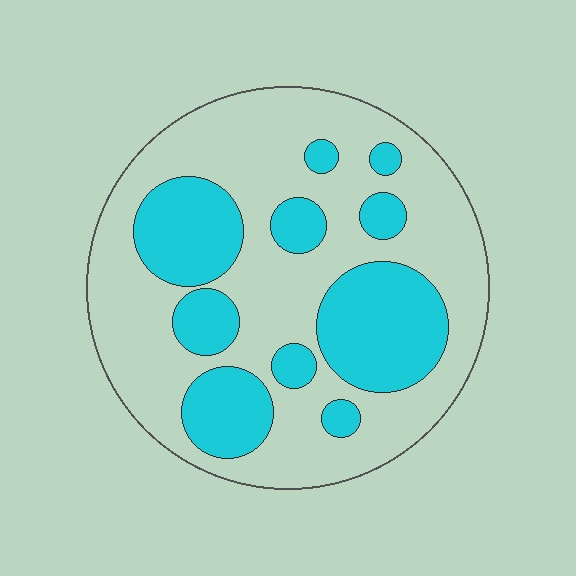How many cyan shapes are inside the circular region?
10.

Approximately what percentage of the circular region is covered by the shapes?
Approximately 35%.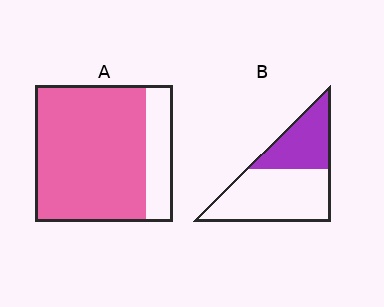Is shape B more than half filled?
No.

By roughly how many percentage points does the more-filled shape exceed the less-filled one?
By roughly 45 percentage points (A over B).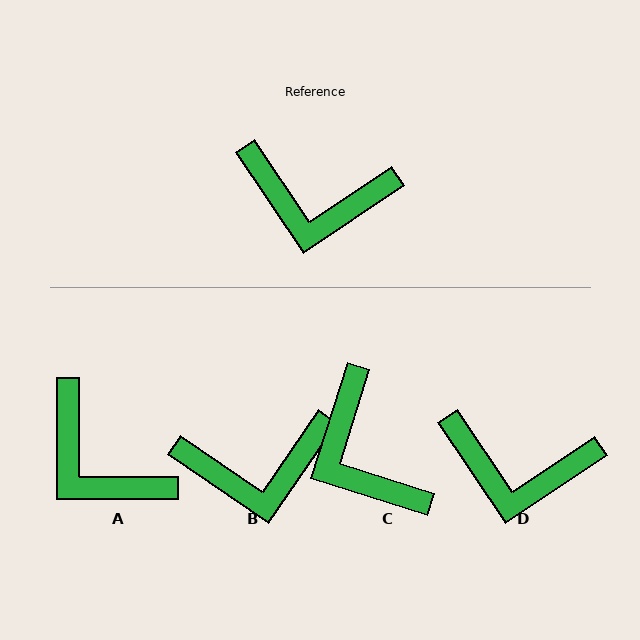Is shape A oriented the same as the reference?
No, it is off by about 34 degrees.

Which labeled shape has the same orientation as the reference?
D.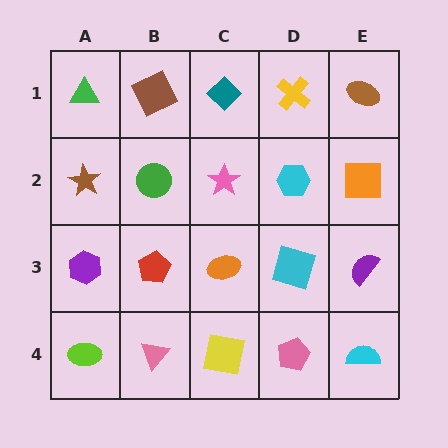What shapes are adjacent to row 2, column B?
A brown square (row 1, column B), a red pentagon (row 3, column B), a brown star (row 2, column A), a pink star (row 2, column C).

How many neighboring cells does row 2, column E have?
3.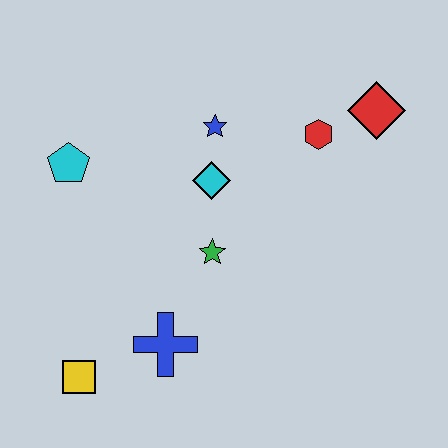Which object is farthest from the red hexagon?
The yellow square is farthest from the red hexagon.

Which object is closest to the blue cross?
The yellow square is closest to the blue cross.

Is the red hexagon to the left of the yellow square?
No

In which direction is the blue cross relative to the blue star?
The blue cross is below the blue star.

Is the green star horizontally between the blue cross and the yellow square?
No